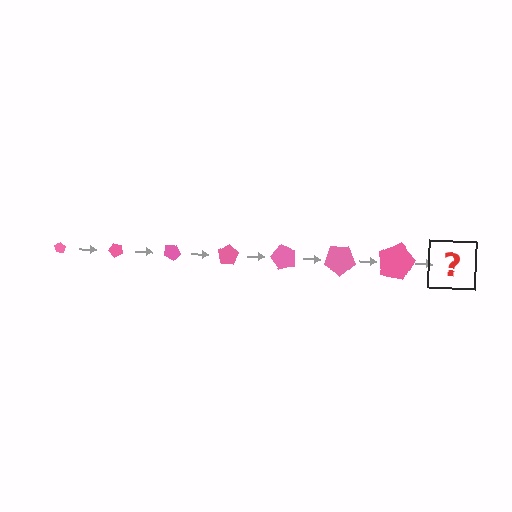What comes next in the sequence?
The next element should be a pentagon, larger than the previous one and rotated 350 degrees from the start.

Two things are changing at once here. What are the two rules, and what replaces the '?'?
The two rules are that the pentagon grows larger each step and it rotates 50 degrees each step. The '?' should be a pentagon, larger than the previous one and rotated 350 degrees from the start.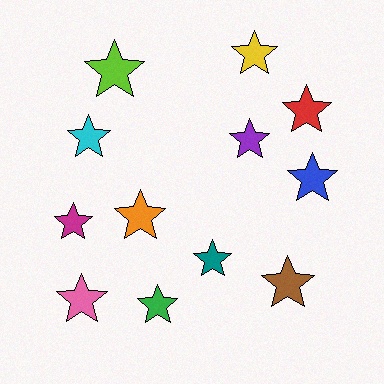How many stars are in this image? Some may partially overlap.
There are 12 stars.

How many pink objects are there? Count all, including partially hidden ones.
There is 1 pink object.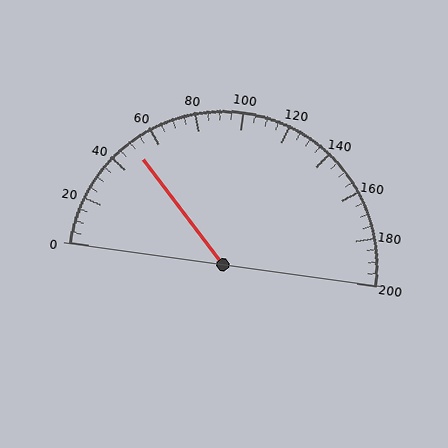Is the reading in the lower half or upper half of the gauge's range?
The reading is in the lower half of the range (0 to 200).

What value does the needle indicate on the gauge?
The needle indicates approximately 50.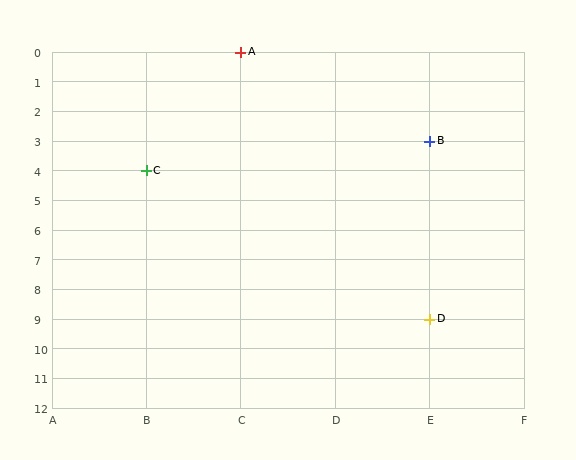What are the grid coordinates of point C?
Point C is at grid coordinates (B, 4).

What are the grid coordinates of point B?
Point B is at grid coordinates (E, 3).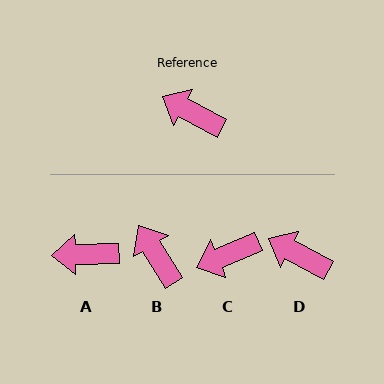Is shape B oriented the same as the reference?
No, it is off by about 30 degrees.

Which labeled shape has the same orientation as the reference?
D.